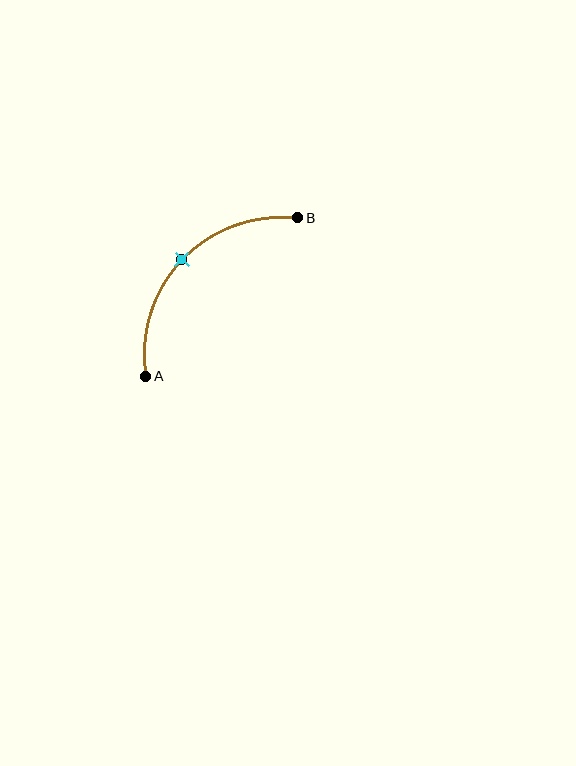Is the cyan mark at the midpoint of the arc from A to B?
Yes. The cyan mark lies on the arc at equal arc-length from both A and B — it is the arc midpoint.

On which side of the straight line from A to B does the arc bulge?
The arc bulges above and to the left of the straight line connecting A and B.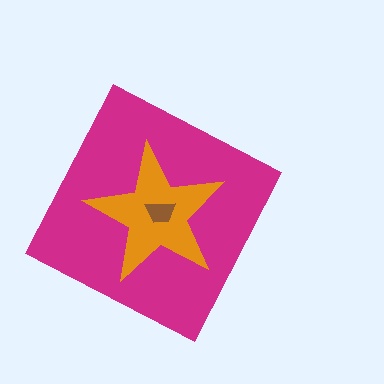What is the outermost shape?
The magenta diamond.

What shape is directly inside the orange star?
The brown trapezoid.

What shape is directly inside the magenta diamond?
The orange star.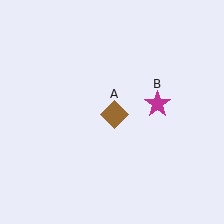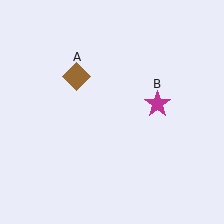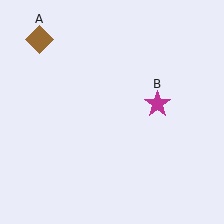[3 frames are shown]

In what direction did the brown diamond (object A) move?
The brown diamond (object A) moved up and to the left.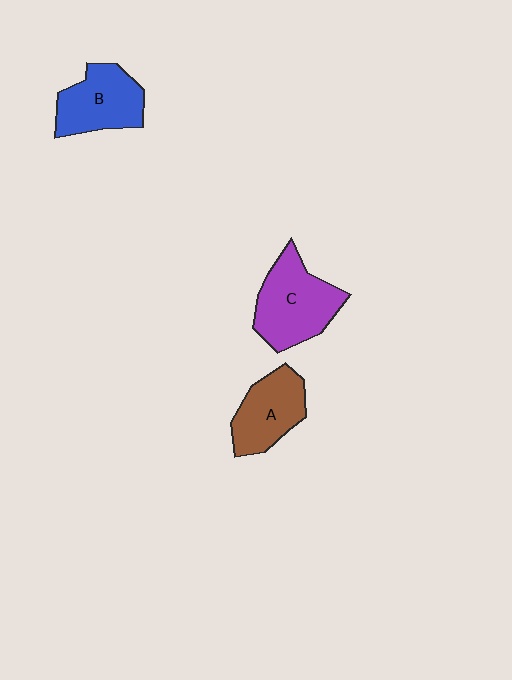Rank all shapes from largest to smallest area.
From largest to smallest: C (purple), B (blue), A (brown).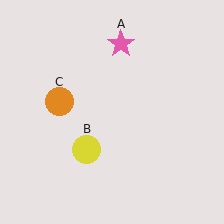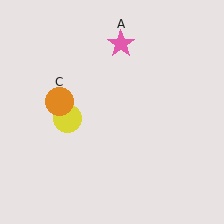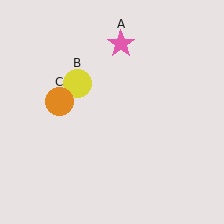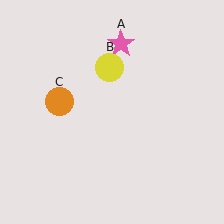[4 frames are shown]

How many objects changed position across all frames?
1 object changed position: yellow circle (object B).